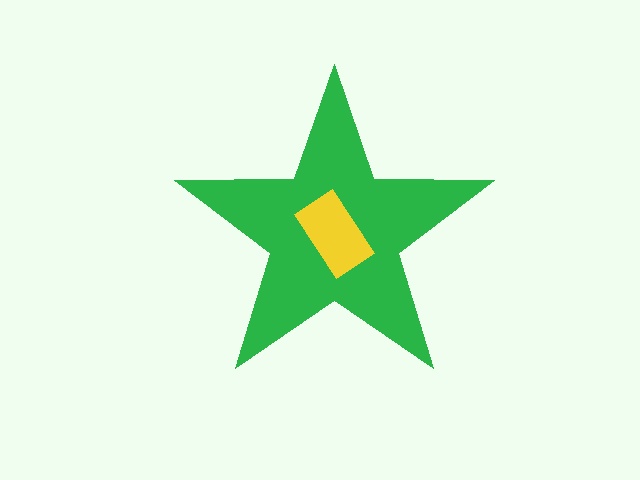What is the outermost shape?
The green star.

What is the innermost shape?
The yellow rectangle.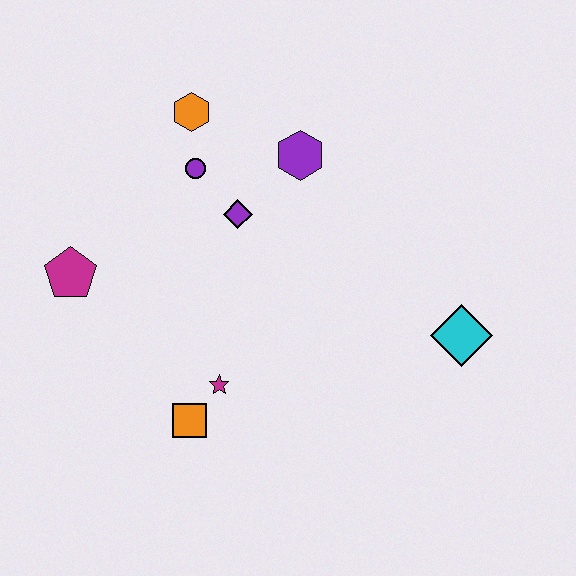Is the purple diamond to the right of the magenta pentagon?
Yes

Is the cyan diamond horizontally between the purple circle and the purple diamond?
No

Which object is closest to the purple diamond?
The purple circle is closest to the purple diamond.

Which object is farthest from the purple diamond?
The cyan diamond is farthest from the purple diamond.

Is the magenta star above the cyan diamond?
No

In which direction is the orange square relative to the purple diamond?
The orange square is below the purple diamond.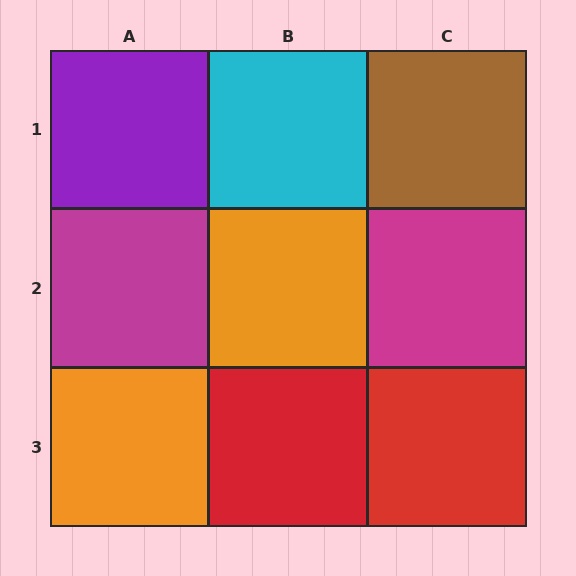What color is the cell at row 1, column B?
Cyan.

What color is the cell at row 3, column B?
Red.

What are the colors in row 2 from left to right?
Magenta, orange, magenta.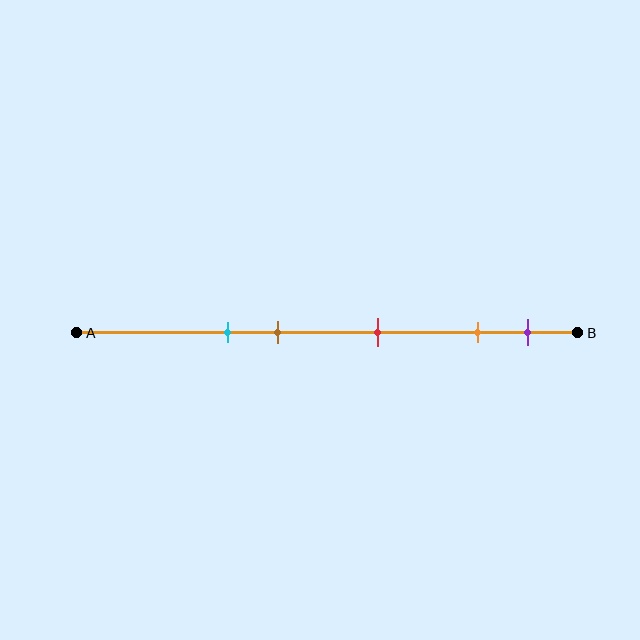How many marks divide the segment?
There are 5 marks dividing the segment.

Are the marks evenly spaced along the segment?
No, the marks are not evenly spaced.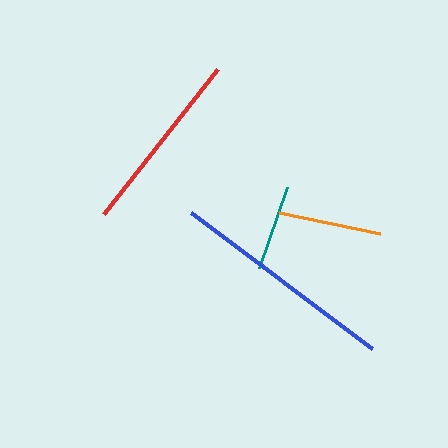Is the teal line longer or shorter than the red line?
The red line is longer than the teal line.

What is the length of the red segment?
The red segment is approximately 184 pixels long.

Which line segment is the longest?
The blue line is the longest at approximately 226 pixels.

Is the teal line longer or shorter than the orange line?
The orange line is longer than the teal line.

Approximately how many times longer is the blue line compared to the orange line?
The blue line is approximately 2.2 times the length of the orange line.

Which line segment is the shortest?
The teal line is the shortest at approximately 86 pixels.